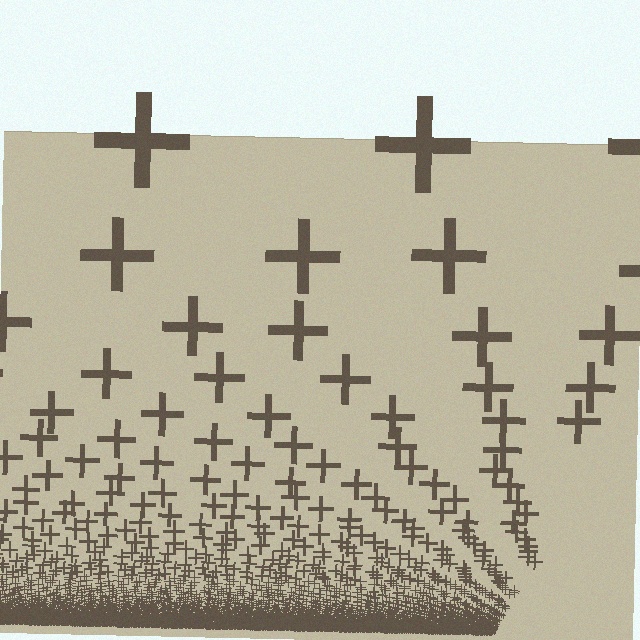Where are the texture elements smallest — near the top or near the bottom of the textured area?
Near the bottom.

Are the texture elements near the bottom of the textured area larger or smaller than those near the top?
Smaller. The gradient is inverted — elements near the bottom are smaller and denser.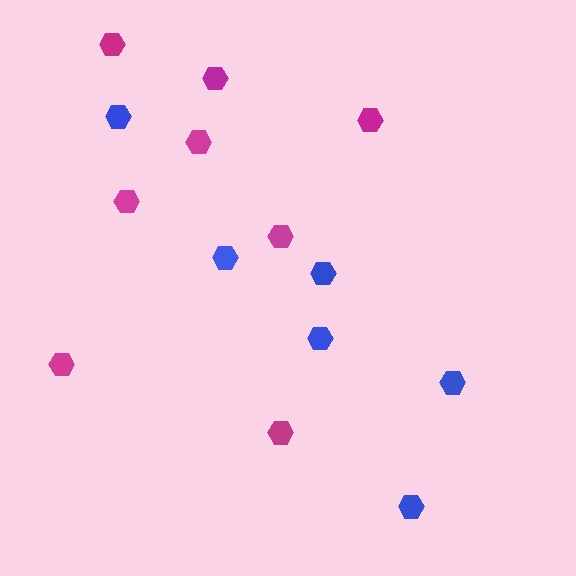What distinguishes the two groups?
There are 2 groups: one group of blue hexagons (6) and one group of magenta hexagons (8).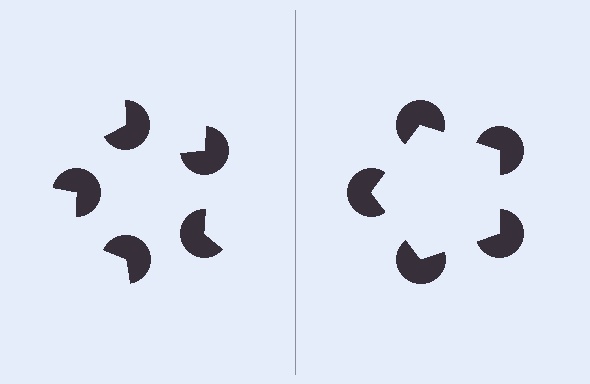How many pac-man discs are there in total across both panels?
10 — 5 on each side.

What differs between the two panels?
The pac-man discs are positioned identically on both sides; only the wedge orientations differ. On the right they align to a pentagon; on the left they are misaligned.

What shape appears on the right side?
An illusory pentagon.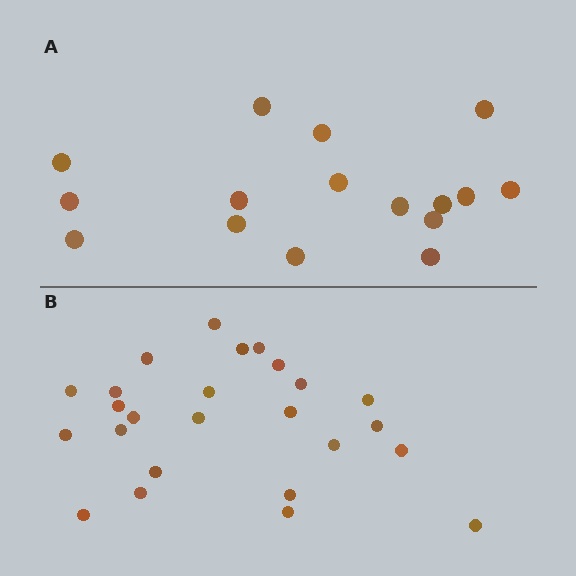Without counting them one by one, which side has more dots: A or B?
Region B (the bottom region) has more dots.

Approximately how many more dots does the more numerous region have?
Region B has roughly 8 or so more dots than region A.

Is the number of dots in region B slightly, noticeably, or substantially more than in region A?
Region B has substantially more. The ratio is roughly 1.6 to 1.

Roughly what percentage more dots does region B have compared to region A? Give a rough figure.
About 55% more.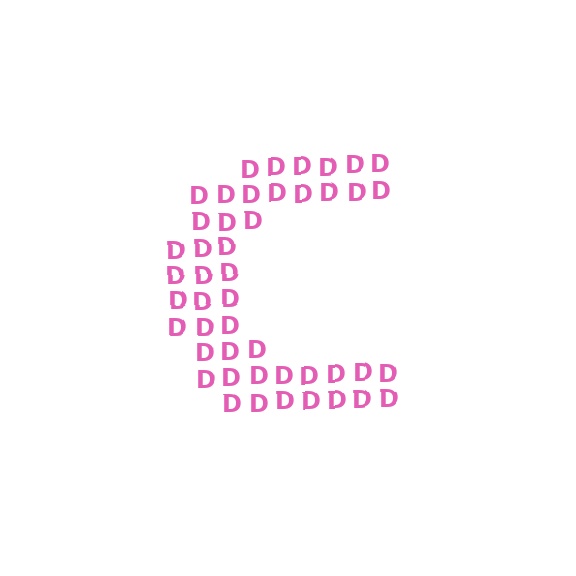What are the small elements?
The small elements are letter D's.